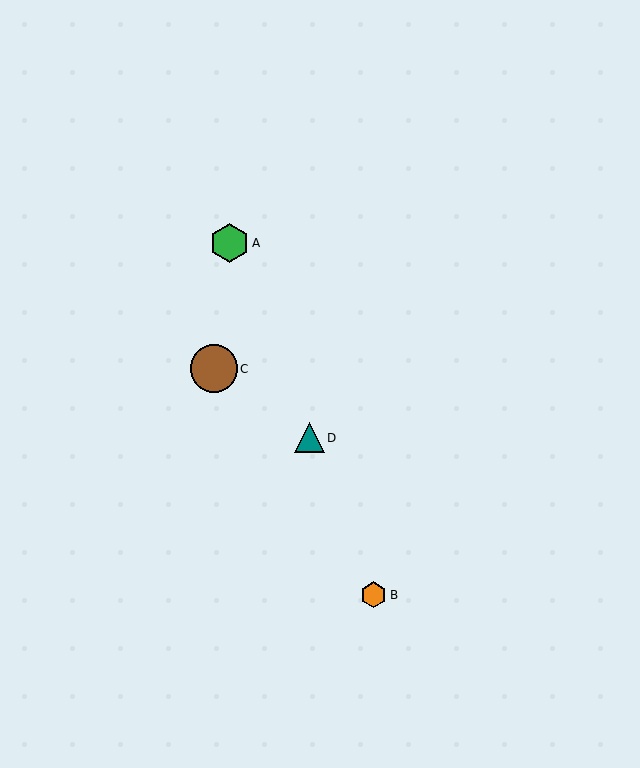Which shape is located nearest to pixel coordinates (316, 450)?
The teal triangle (labeled D) at (309, 438) is nearest to that location.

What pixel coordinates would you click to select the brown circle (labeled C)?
Click at (214, 369) to select the brown circle C.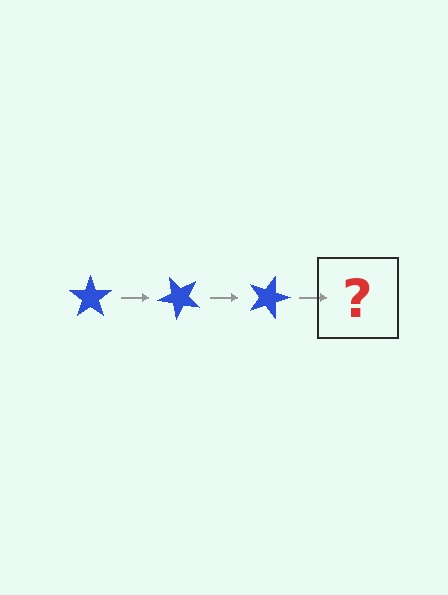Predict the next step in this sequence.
The next step is a blue star rotated 135 degrees.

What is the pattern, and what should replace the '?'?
The pattern is that the star rotates 45 degrees each step. The '?' should be a blue star rotated 135 degrees.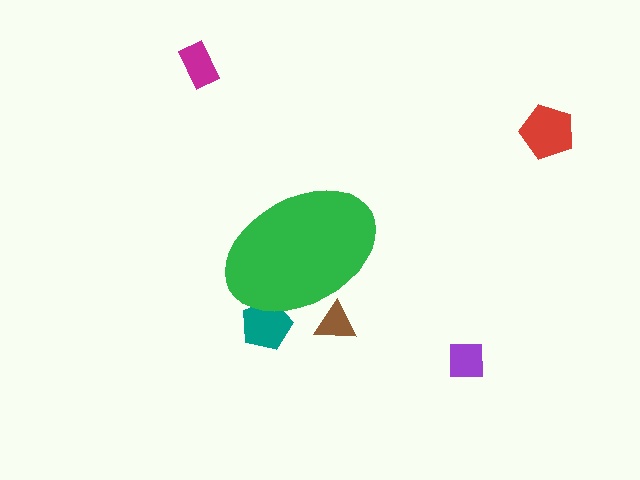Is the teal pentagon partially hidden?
Yes, the teal pentagon is partially hidden behind the green ellipse.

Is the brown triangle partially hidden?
Yes, the brown triangle is partially hidden behind the green ellipse.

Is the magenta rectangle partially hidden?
No, the magenta rectangle is fully visible.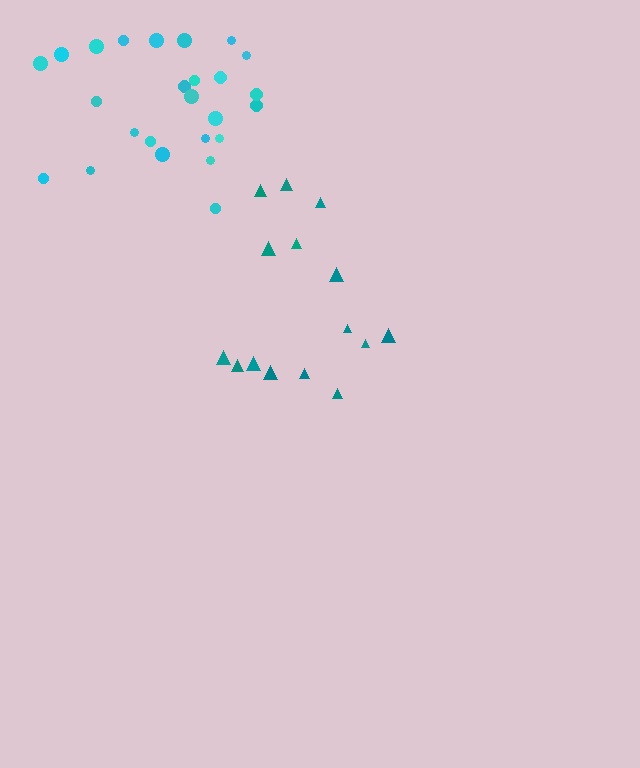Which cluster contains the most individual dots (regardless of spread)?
Cyan (25).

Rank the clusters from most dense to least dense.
cyan, teal.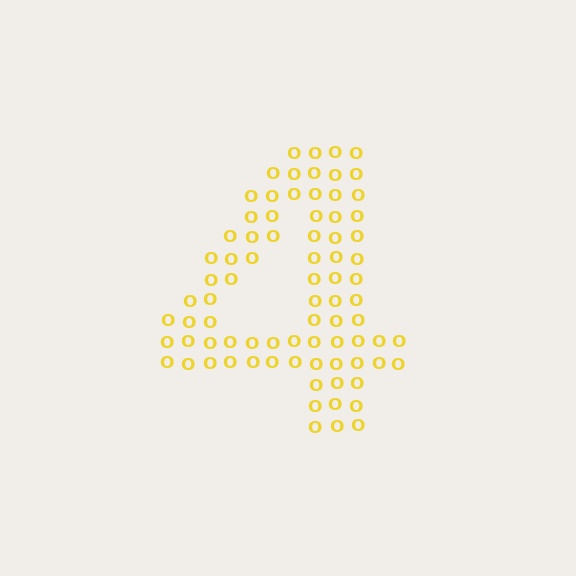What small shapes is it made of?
It is made of small letter O's.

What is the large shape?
The large shape is the digit 4.